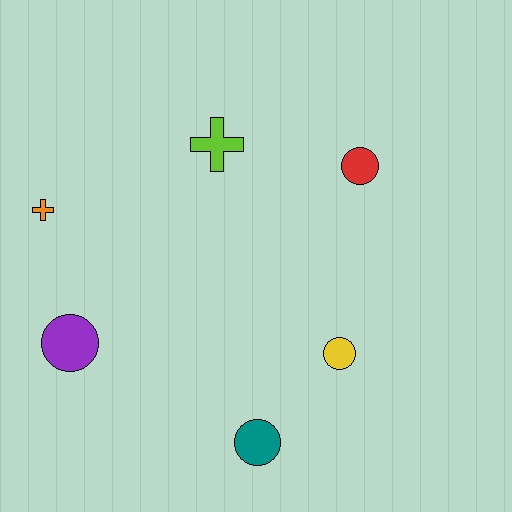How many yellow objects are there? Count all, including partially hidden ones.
There is 1 yellow object.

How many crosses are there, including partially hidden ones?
There are 2 crosses.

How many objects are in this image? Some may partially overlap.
There are 6 objects.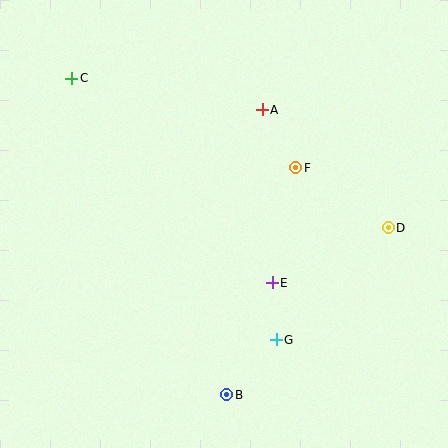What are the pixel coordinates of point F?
Point F is at (296, 168).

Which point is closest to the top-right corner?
Point A is closest to the top-right corner.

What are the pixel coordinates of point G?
Point G is at (276, 340).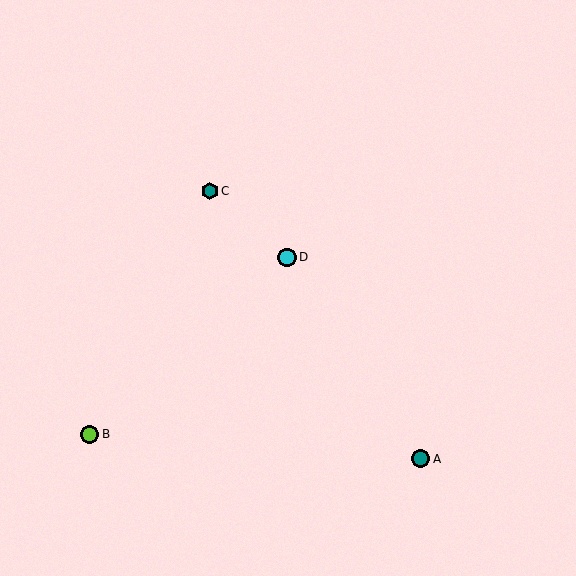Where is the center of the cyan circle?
The center of the cyan circle is at (287, 257).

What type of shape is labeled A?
Shape A is a teal circle.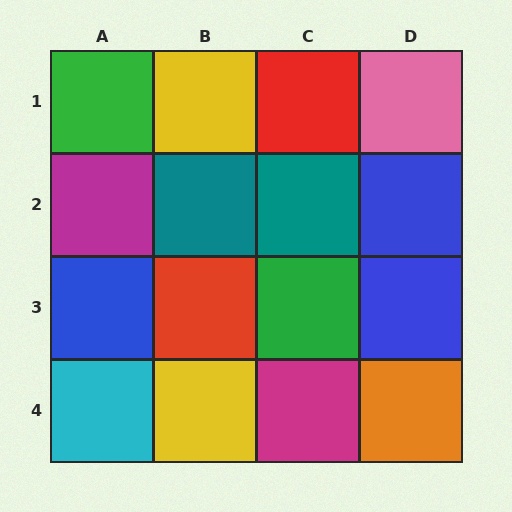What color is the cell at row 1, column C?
Red.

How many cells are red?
2 cells are red.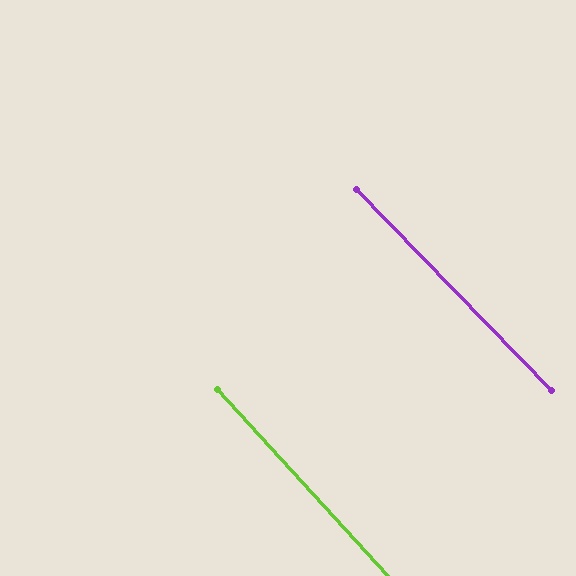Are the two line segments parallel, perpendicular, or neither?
Parallel — their directions differ by only 1.7°.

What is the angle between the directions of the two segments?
Approximately 2 degrees.